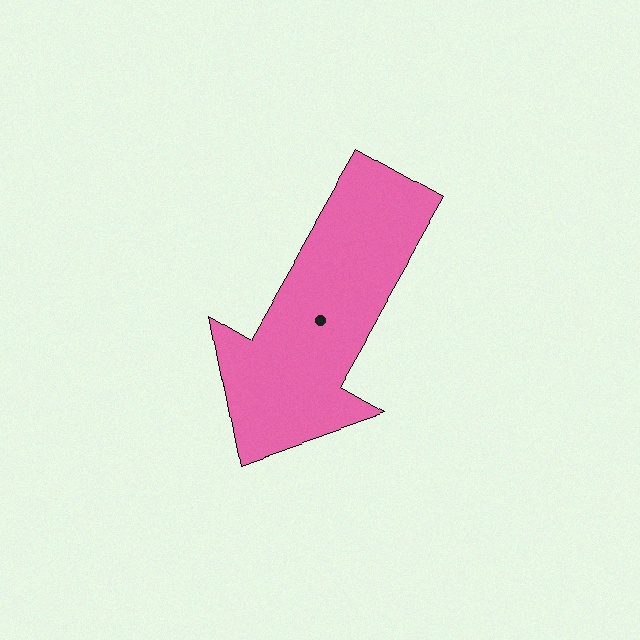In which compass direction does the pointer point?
Southwest.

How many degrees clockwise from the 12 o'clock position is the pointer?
Approximately 210 degrees.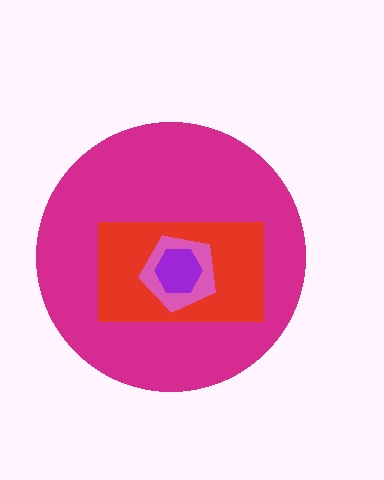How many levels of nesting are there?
4.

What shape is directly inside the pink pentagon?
The purple hexagon.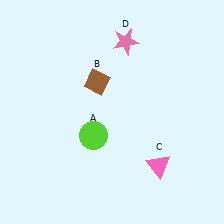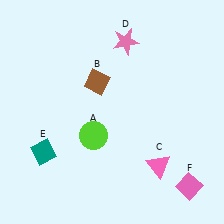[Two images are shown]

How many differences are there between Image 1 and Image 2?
There are 2 differences between the two images.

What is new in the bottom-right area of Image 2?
A pink diamond (F) was added in the bottom-right area of Image 2.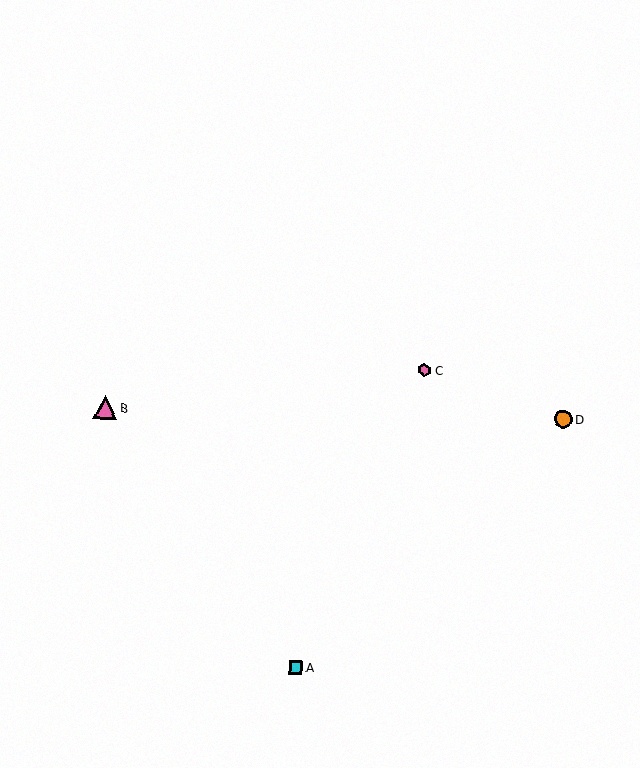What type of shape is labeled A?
Shape A is a cyan square.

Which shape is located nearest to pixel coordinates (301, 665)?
The cyan square (labeled A) at (296, 668) is nearest to that location.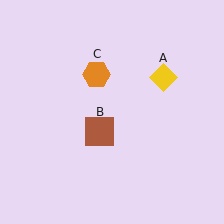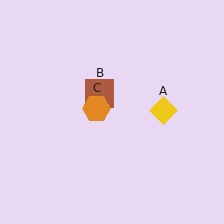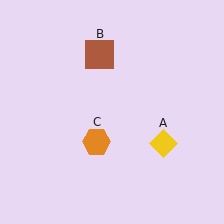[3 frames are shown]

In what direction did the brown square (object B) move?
The brown square (object B) moved up.